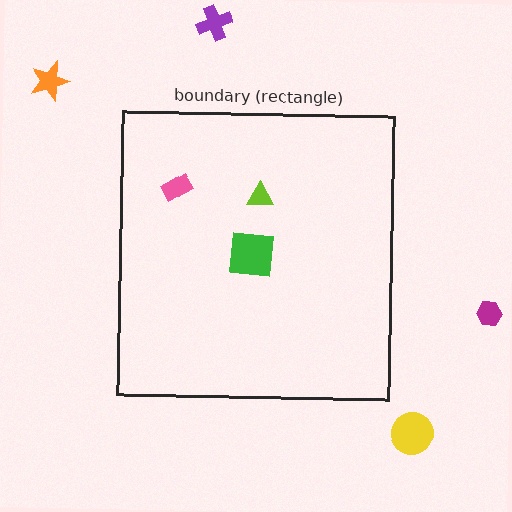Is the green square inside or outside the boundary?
Inside.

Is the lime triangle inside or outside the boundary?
Inside.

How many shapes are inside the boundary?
3 inside, 4 outside.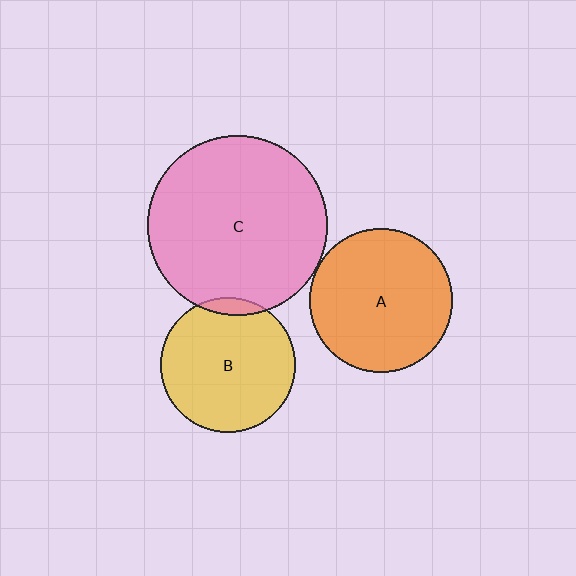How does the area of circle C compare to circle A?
Approximately 1.6 times.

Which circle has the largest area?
Circle C (pink).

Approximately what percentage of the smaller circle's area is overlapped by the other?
Approximately 5%.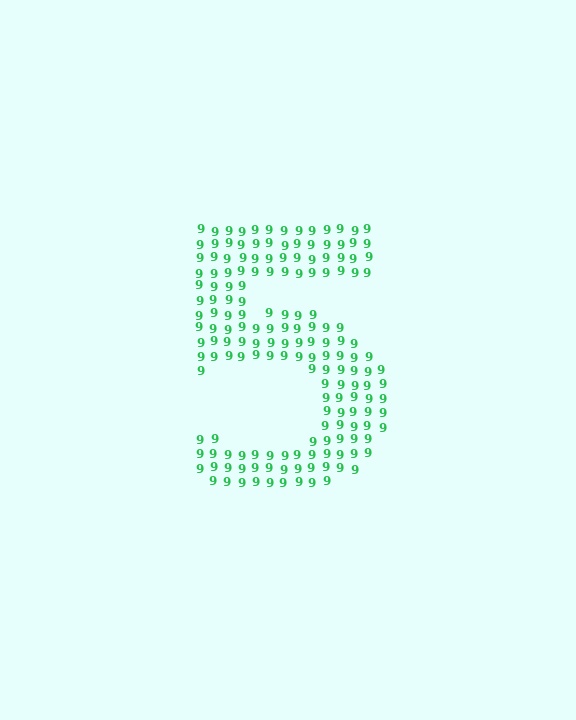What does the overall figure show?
The overall figure shows the digit 5.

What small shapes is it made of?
It is made of small digit 9's.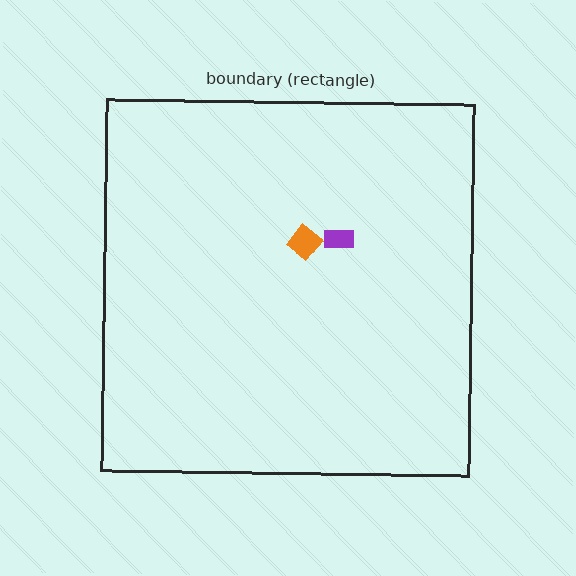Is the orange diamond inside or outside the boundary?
Inside.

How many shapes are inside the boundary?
2 inside, 0 outside.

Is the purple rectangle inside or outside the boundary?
Inside.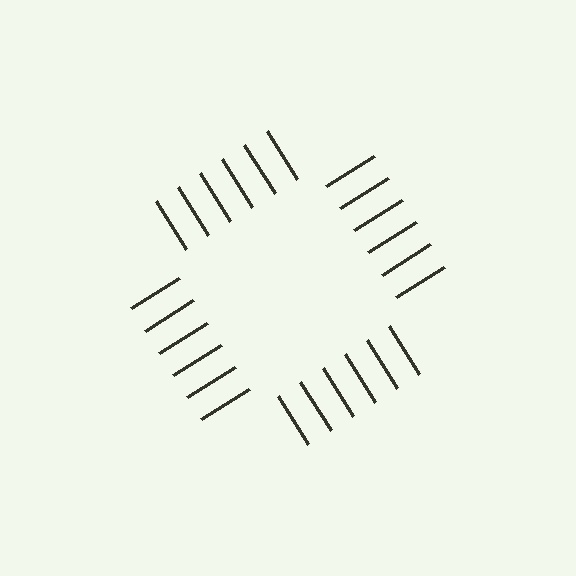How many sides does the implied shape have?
4 sides — the line-ends trace a square.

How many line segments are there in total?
24 — 6 along each of the 4 edges.